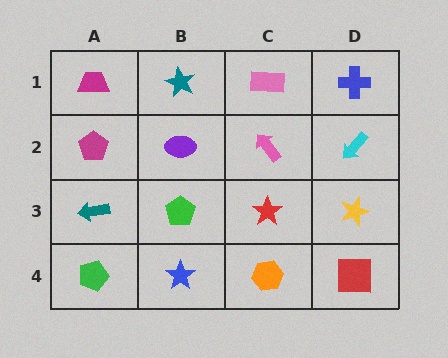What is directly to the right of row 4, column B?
An orange hexagon.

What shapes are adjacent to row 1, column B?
A purple ellipse (row 2, column B), a magenta trapezoid (row 1, column A), a pink rectangle (row 1, column C).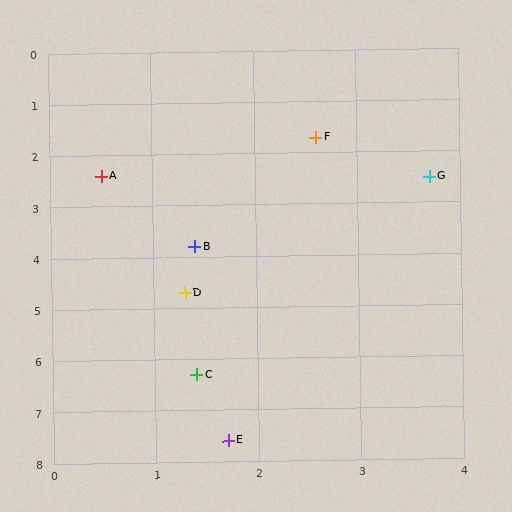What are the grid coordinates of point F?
Point F is at approximately (2.6, 1.7).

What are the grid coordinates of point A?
Point A is at approximately (0.5, 2.4).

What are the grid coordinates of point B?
Point B is at approximately (1.4, 3.8).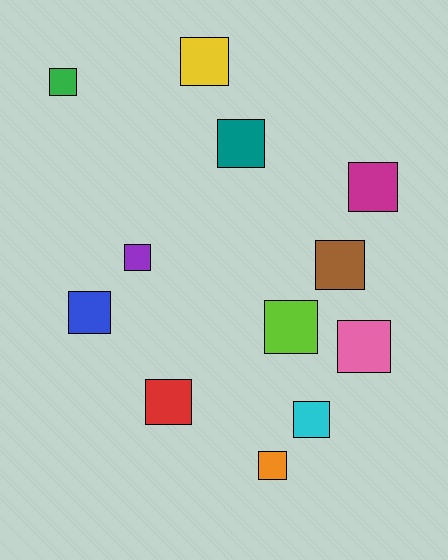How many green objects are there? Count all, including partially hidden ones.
There is 1 green object.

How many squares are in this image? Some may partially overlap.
There are 12 squares.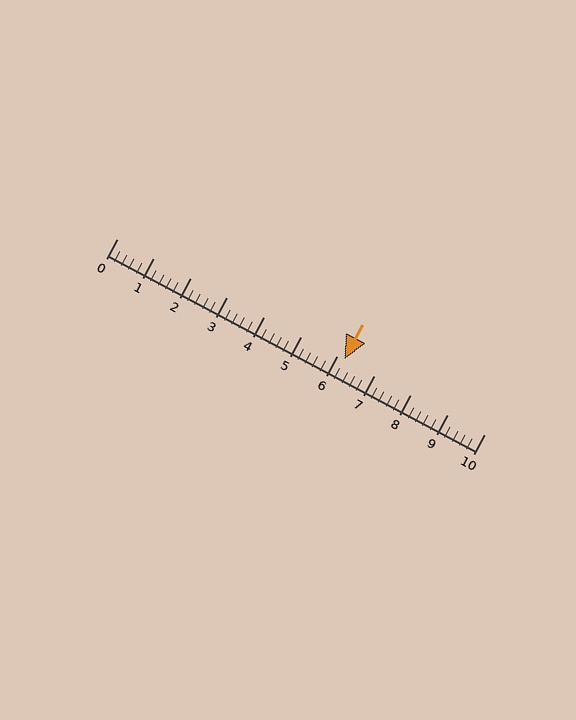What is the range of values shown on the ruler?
The ruler shows values from 0 to 10.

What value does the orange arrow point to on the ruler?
The orange arrow points to approximately 6.2.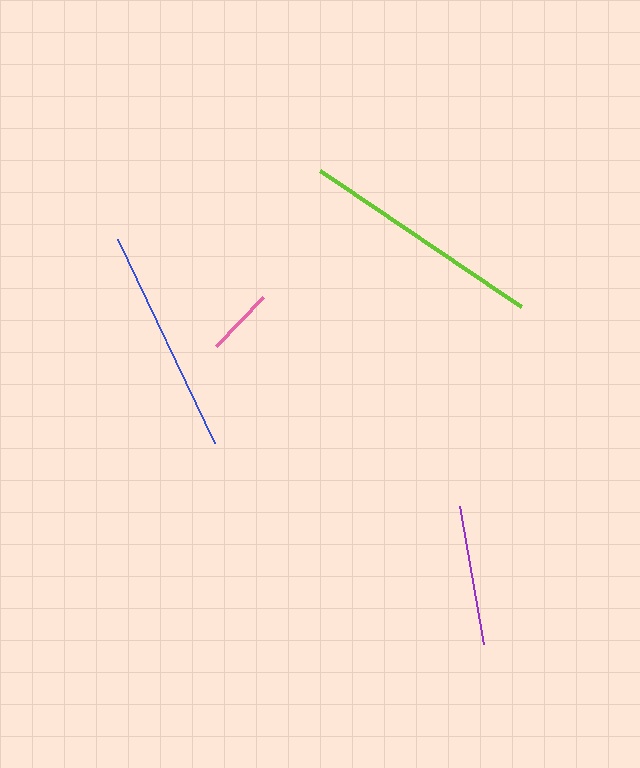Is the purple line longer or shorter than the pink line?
The purple line is longer than the pink line.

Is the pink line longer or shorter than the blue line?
The blue line is longer than the pink line.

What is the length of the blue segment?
The blue segment is approximately 226 pixels long.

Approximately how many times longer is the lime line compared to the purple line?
The lime line is approximately 1.7 times the length of the purple line.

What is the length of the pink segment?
The pink segment is approximately 68 pixels long.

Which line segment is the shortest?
The pink line is the shortest at approximately 68 pixels.